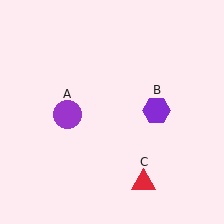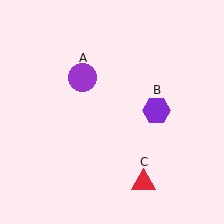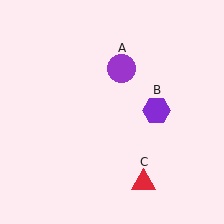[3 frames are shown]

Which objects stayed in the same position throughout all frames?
Purple hexagon (object B) and red triangle (object C) remained stationary.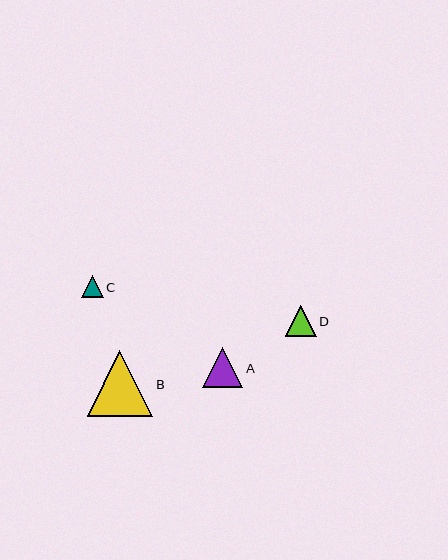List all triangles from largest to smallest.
From largest to smallest: B, A, D, C.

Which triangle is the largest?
Triangle B is the largest with a size of approximately 65 pixels.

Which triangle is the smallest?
Triangle C is the smallest with a size of approximately 22 pixels.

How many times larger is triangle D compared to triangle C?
Triangle D is approximately 1.4 times the size of triangle C.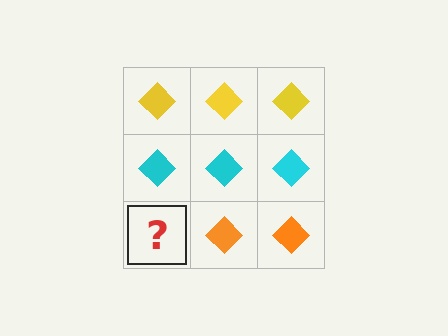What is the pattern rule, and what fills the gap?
The rule is that each row has a consistent color. The gap should be filled with an orange diamond.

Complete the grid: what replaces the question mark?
The question mark should be replaced with an orange diamond.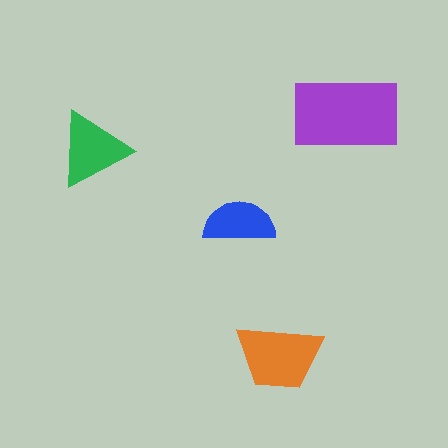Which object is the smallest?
The blue semicircle.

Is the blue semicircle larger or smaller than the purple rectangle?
Smaller.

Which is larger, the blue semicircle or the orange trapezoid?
The orange trapezoid.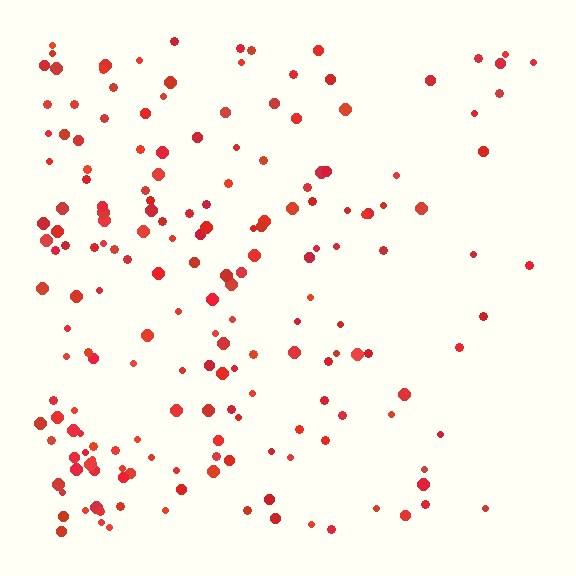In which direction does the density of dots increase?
From right to left, with the left side densest.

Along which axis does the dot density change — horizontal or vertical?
Horizontal.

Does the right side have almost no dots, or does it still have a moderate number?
Still a moderate number, just noticeably fewer than the left.